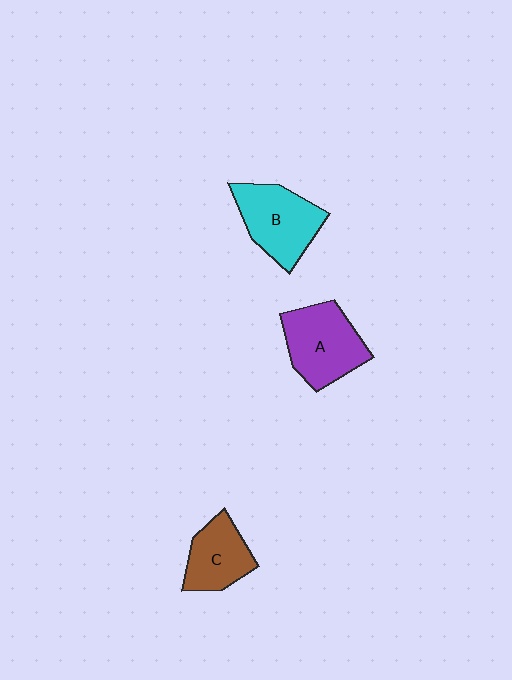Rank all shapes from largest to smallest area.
From largest to smallest: A (purple), B (cyan), C (brown).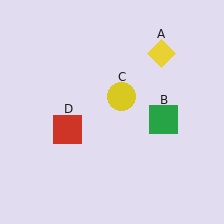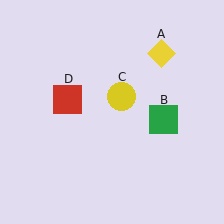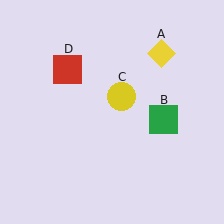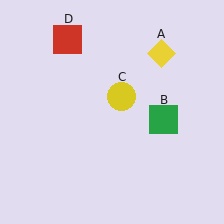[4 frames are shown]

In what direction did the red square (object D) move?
The red square (object D) moved up.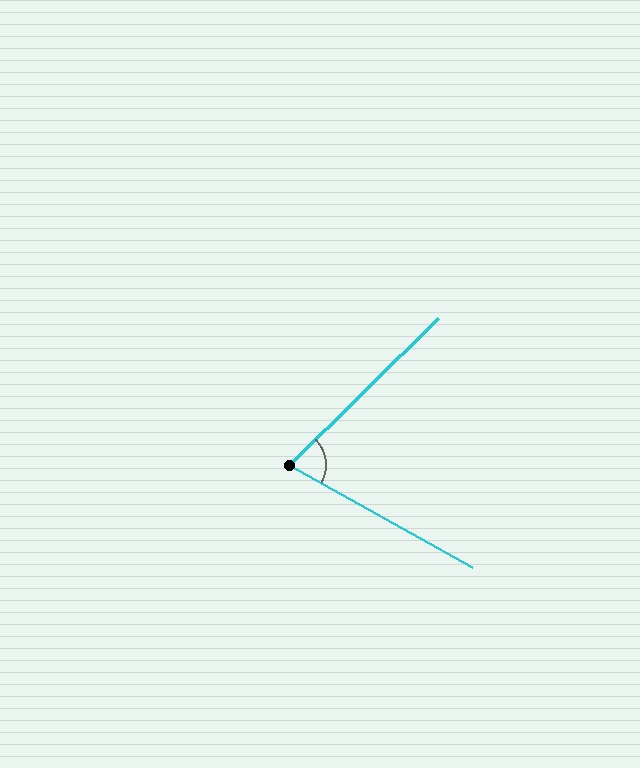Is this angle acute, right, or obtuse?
It is acute.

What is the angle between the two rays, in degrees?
Approximately 74 degrees.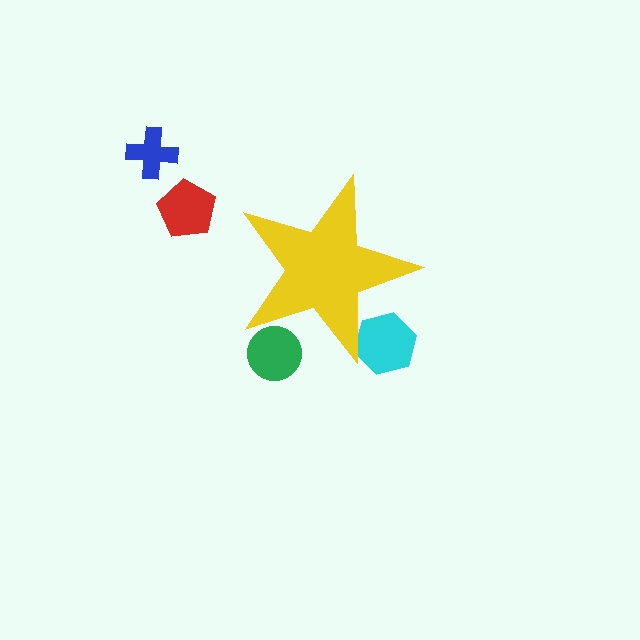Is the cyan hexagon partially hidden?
Yes, the cyan hexagon is partially hidden behind the yellow star.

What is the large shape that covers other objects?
A yellow star.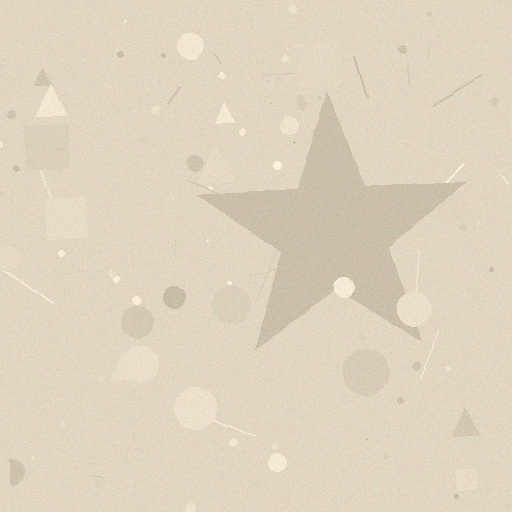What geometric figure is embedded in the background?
A star is embedded in the background.